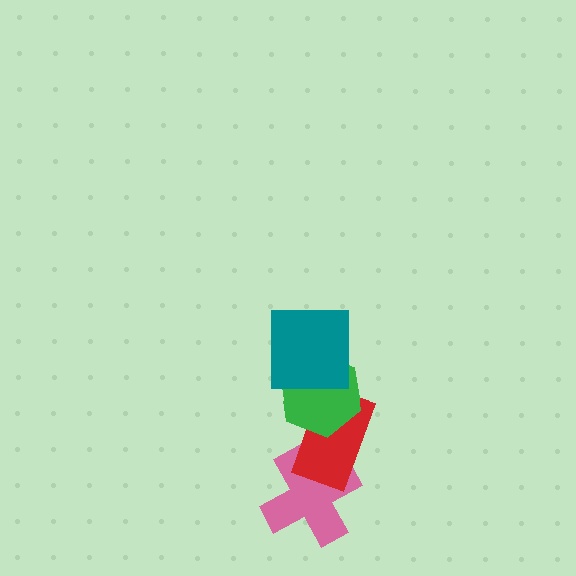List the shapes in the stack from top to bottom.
From top to bottom: the teal square, the green hexagon, the red rectangle, the pink cross.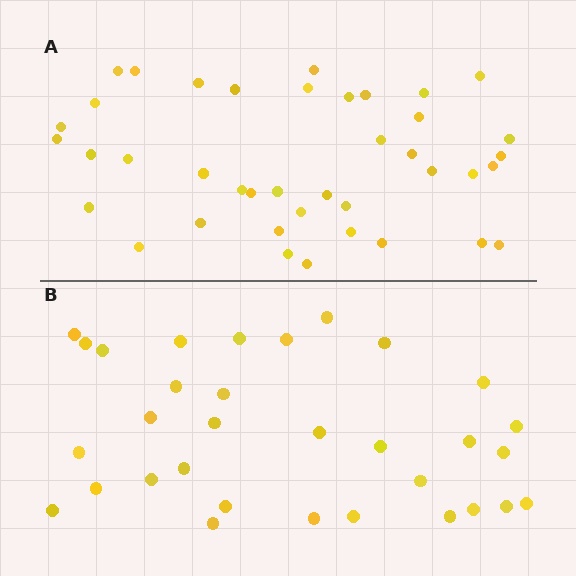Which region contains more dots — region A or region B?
Region A (the top region) has more dots.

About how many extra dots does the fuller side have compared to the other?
Region A has roughly 8 or so more dots than region B.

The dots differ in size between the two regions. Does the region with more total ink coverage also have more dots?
No. Region B has more total ink coverage because its dots are larger, but region A actually contains more individual dots. Total area can be misleading — the number of items is what matters here.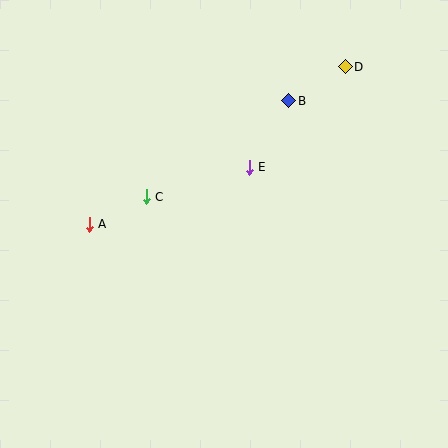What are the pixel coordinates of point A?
Point A is at (89, 224).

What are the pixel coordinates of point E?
Point E is at (249, 167).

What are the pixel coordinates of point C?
Point C is at (146, 197).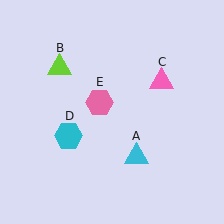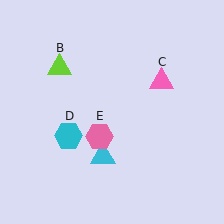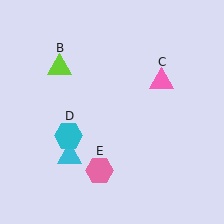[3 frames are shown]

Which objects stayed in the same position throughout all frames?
Lime triangle (object B) and pink triangle (object C) and cyan hexagon (object D) remained stationary.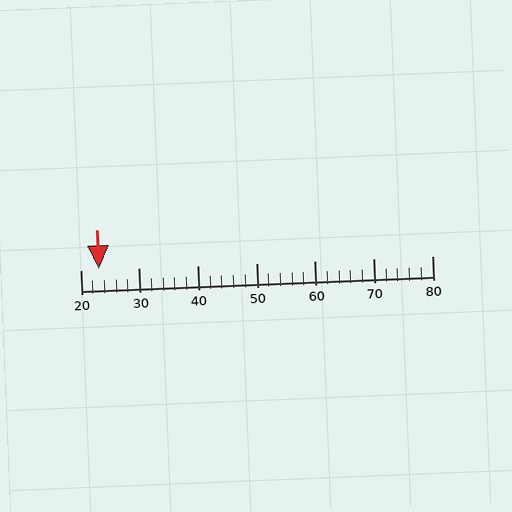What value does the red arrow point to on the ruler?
The red arrow points to approximately 23.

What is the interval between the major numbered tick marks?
The major tick marks are spaced 10 units apart.